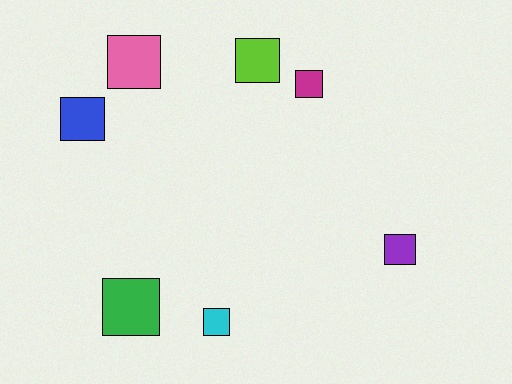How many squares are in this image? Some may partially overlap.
There are 7 squares.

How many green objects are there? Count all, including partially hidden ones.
There is 1 green object.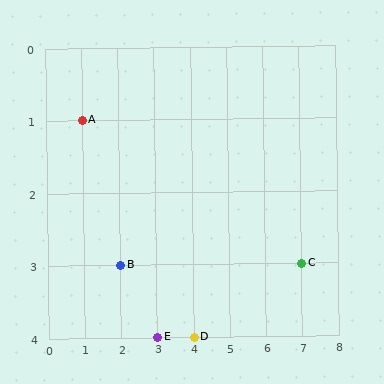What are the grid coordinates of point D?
Point D is at grid coordinates (4, 4).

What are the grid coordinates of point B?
Point B is at grid coordinates (2, 3).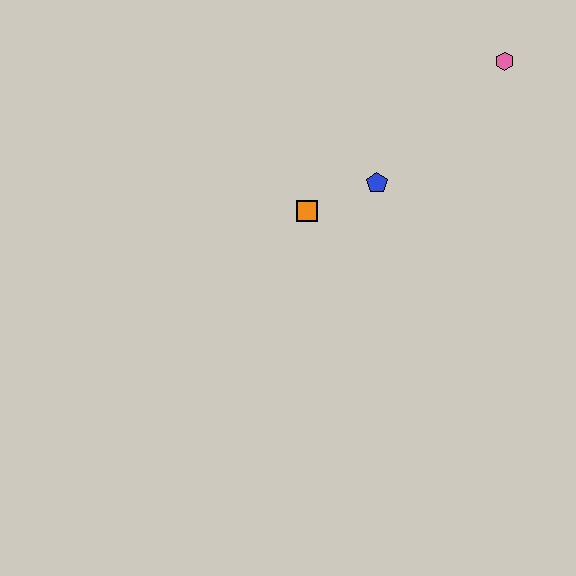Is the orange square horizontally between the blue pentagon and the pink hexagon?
No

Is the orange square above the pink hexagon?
No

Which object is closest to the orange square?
The blue pentagon is closest to the orange square.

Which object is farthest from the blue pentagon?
The pink hexagon is farthest from the blue pentagon.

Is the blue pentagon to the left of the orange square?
No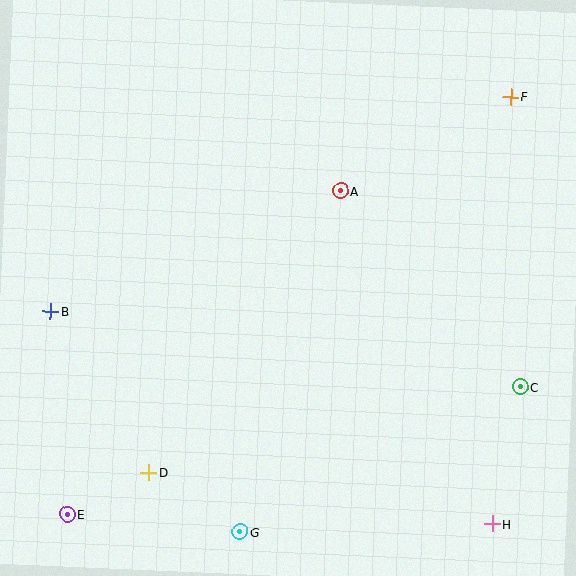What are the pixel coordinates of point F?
Point F is at (511, 97).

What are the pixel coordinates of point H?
Point H is at (492, 524).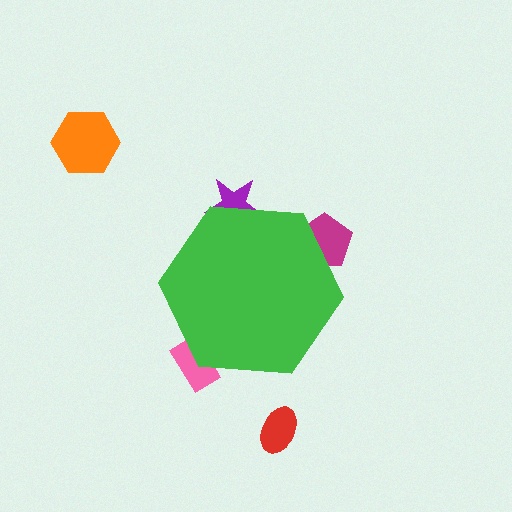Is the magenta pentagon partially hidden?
Yes, the magenta pentagon is partially hidden behind the green hexagon.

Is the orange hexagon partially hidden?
No, the orange hexagon is fully visible.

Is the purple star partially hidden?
Yes, the purple star is partially hidden behind the green hexagon.